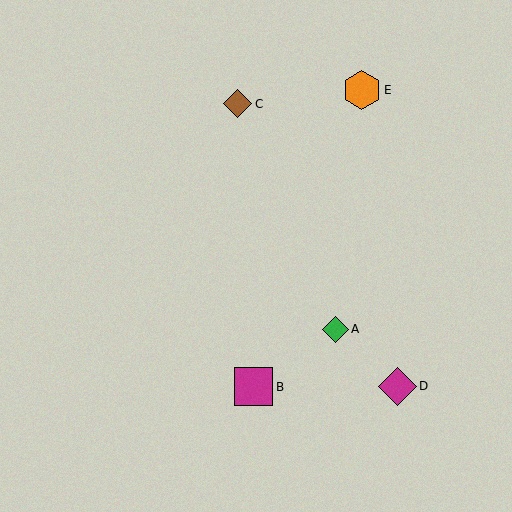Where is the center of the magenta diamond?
The center of the magenta diamond is at (397, 386).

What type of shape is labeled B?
Shape B is a magenta square.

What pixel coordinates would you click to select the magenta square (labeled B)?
Click at (254, 387) to select the magenta square B.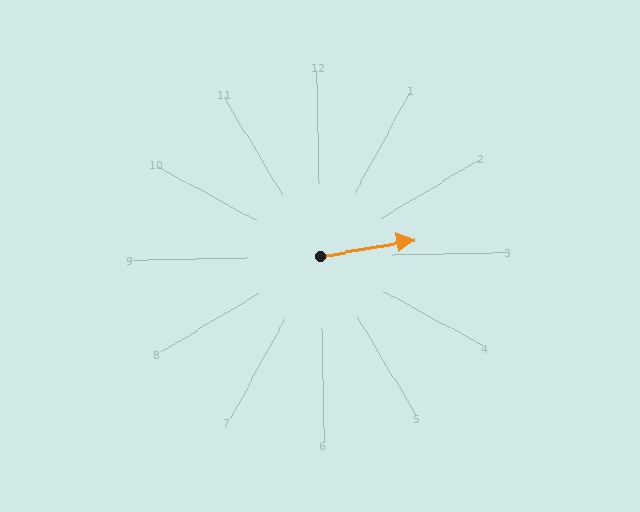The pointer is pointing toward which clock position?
Roughly 3 o'clock.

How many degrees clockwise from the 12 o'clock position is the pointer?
Approximately 81 degrees.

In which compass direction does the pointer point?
East.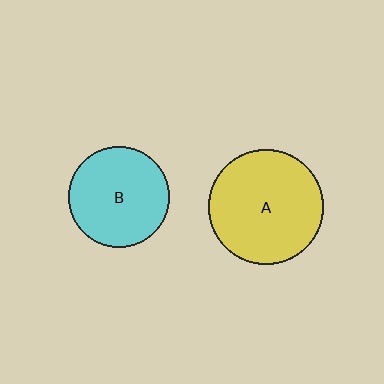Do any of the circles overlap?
No, none of the circles overlap.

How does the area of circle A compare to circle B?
Approximately 1.3 times.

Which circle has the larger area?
Circle A (yellow).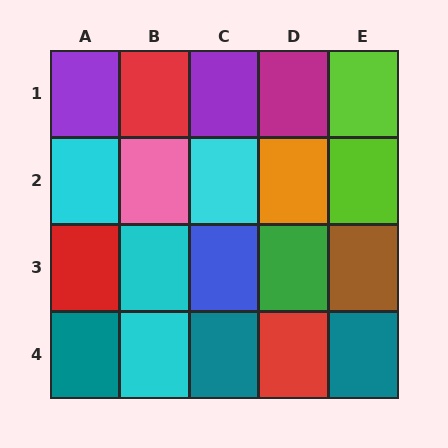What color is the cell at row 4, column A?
Teal.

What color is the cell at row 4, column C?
Teal.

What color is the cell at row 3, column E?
Brown.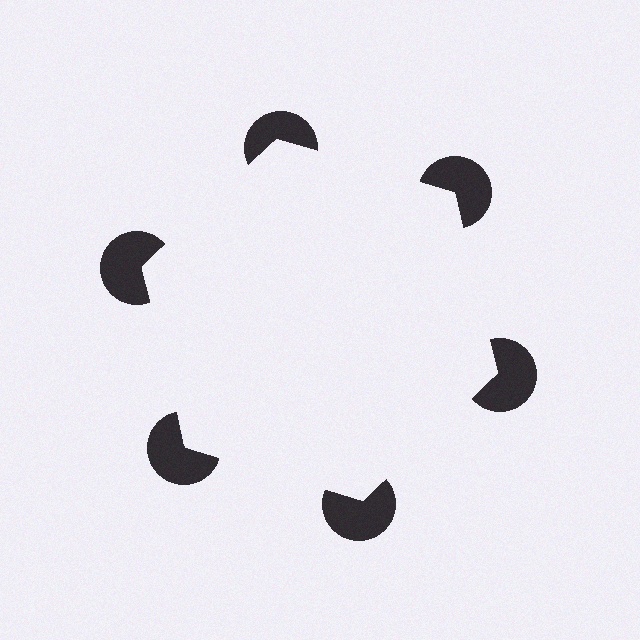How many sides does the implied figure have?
6 sides.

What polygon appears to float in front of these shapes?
An illusory hexagon — its edges are inferred from the aligned wedge cuts in the pac-man discs, not physically drawn.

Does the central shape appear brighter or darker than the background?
It typically appears slightly brighter than the background, even though no actual brightness change is drawn.